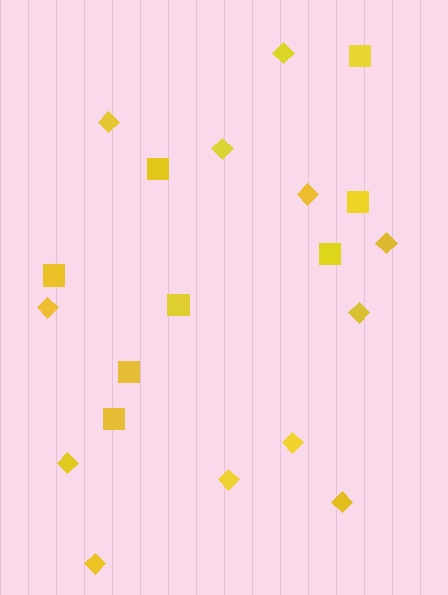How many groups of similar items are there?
There are 2 groups: one group of diamonds (12) and one group of squares (8).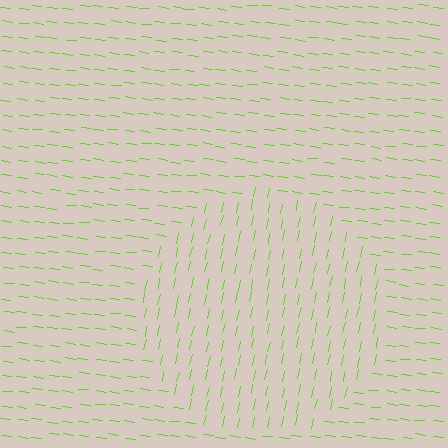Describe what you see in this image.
The image is filled with small lime line segments. A circle region in the image has lines oriented differently from the surrounding lines, creating a visible texture boundary.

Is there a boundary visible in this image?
Yes, there is a texture boundary formed by a change in line orientation.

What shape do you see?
I see a circle.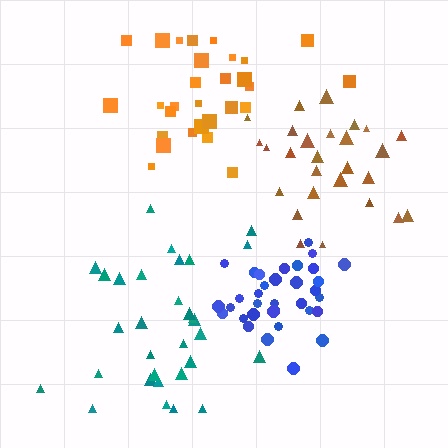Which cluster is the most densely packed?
Blue.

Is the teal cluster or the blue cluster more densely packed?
Blue.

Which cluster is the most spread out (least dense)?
Teal.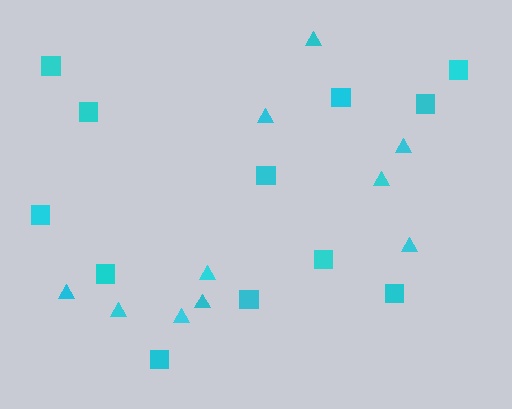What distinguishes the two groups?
There are 2 groups: one group of triangles (10) and one group of squares (12).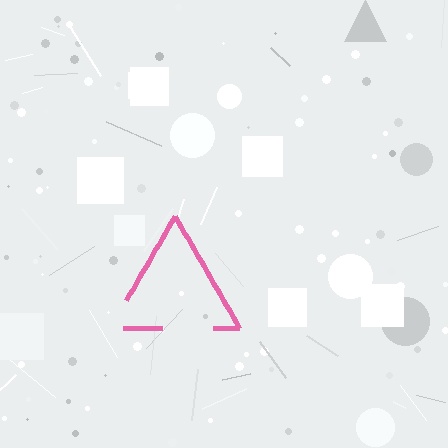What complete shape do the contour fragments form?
The contour fragments form a triangle.